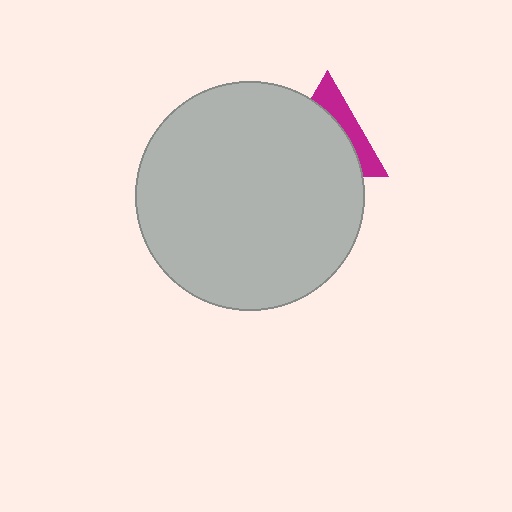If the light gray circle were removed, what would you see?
You would see the complete magenta triangle.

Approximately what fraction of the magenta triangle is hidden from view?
Roughly 68% of the magenta triangle is hidden behind the light gray circle.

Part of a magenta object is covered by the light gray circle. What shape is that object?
It is a triangle.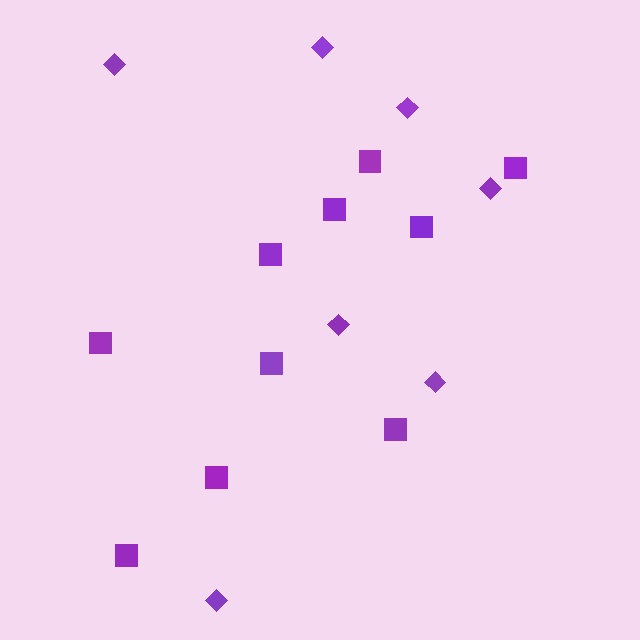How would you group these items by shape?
There are 2 groups: one group of diamonds (7) and one group of squares (10).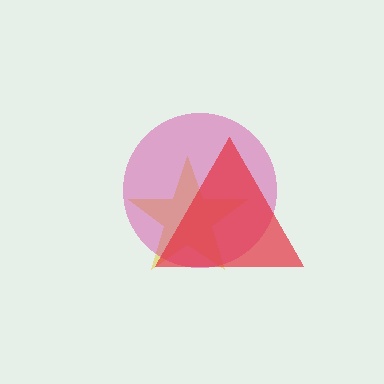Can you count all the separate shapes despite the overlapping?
Yes, there are 3 separate shapes.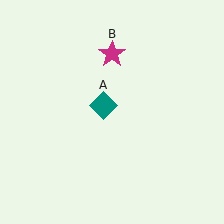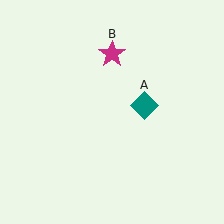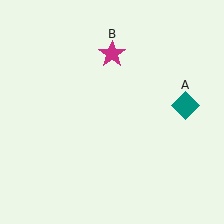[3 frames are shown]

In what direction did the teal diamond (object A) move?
The teal diamond (object A) moved right.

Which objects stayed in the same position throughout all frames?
Magenta star (object B) remained stationary.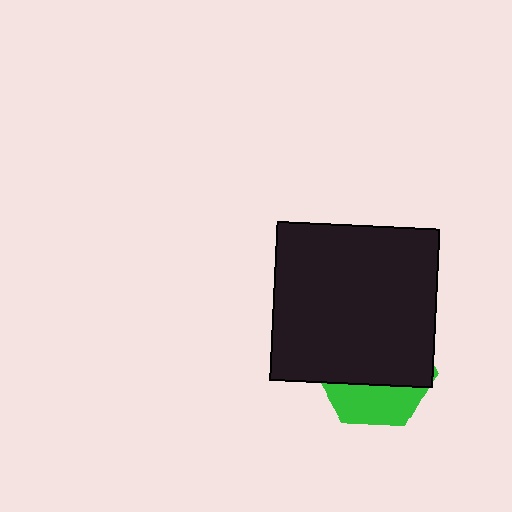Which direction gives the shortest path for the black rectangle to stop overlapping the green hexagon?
Moving up gives the shortest separation.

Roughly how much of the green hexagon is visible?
A small part of it is visible (roughly 33%).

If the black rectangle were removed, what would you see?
You would see the complete green hexagon.